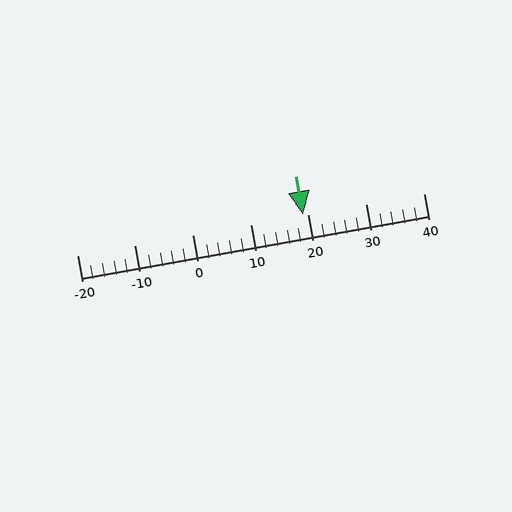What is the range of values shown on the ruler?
The ruler shows values from -20 to 40.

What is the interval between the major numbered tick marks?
The major tick marks are spaced 10 units apart.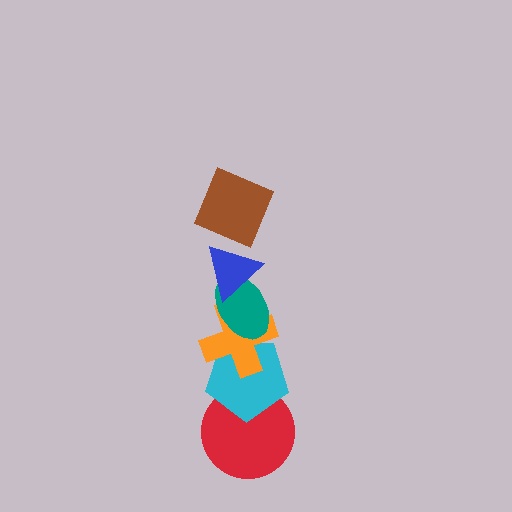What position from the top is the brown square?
The brown square is 1st from the top.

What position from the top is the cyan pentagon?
The cyan pentagon is 5th from the top.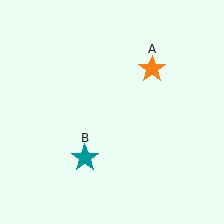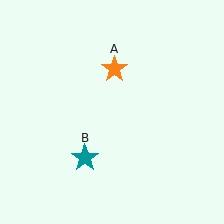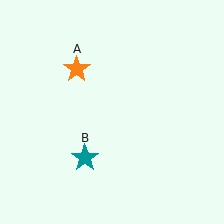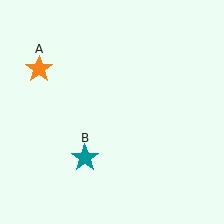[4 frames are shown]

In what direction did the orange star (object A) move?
The orange star (object A) moved left.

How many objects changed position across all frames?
1 object changed position: orange star (object A).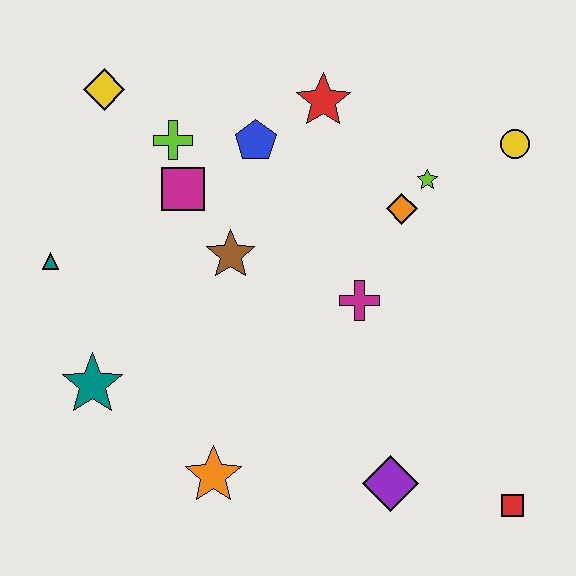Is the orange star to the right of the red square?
No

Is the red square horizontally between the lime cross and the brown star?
No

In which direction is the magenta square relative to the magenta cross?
The magenta square is to the left of the magenta cross.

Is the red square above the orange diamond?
No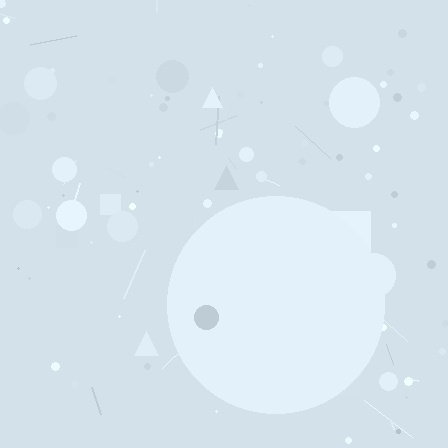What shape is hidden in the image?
A circle is hidden in the image.